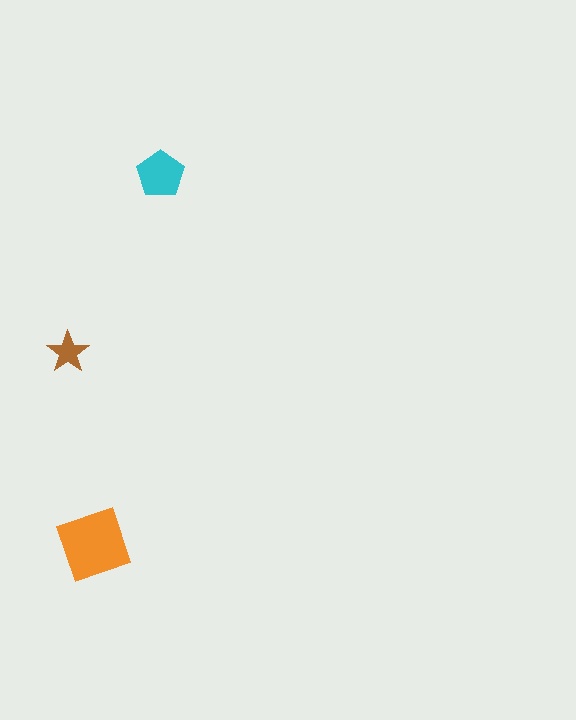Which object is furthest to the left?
The brown star is leftmost.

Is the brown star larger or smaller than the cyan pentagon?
Smaller.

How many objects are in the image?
There are 3 objects in the image.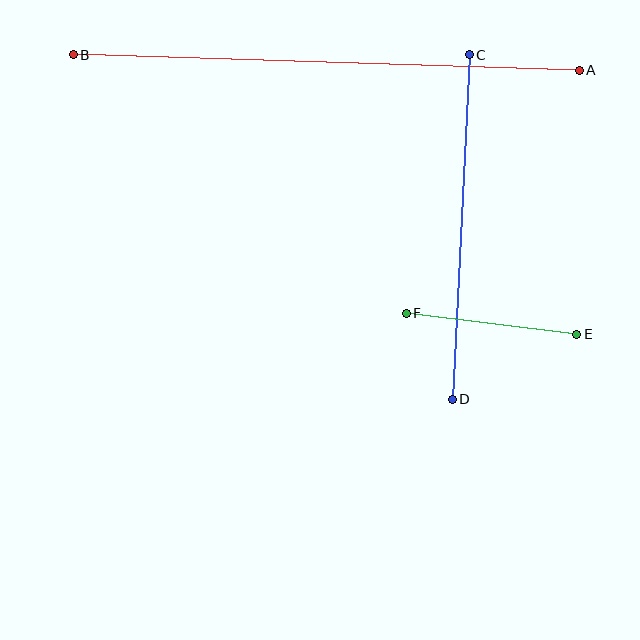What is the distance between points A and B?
The distance is approximately 506 pixels.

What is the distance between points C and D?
The distance is approximately 345 pixels.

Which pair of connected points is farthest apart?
Points A and B are farthest apart.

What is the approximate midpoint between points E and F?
The midpoint is at approximately (491, 324) pixels.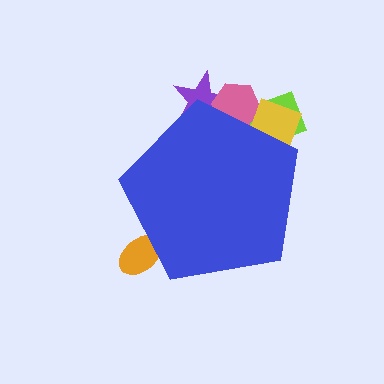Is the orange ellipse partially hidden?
Yes, the orange ellipse is partially hidden behind the blue pentagon.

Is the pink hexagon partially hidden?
Yes, the pink hexagon is partially hidden behind the blue pentagon.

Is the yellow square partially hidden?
Yes, the yellow square is partially hidden behind the blue pentagon.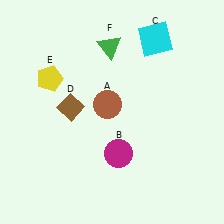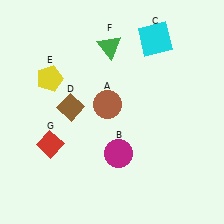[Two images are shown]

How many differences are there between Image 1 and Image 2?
There is 1 difference between the two images.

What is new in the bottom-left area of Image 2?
A red diamond (G) was added in the bottom-left area of Image 2.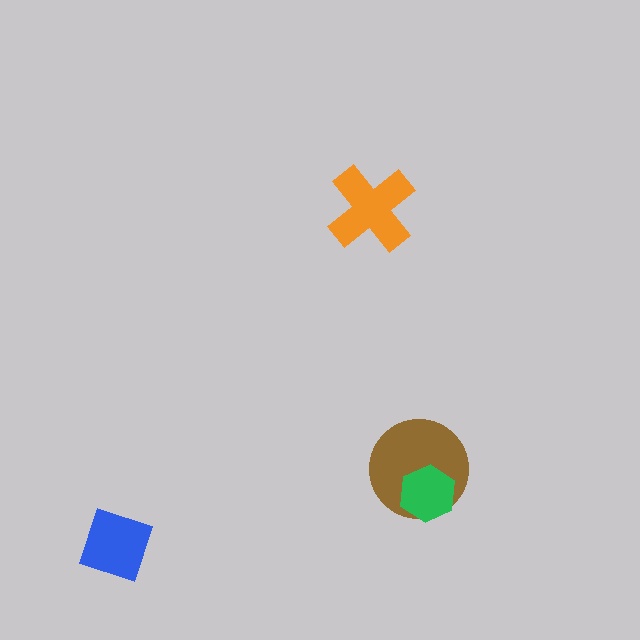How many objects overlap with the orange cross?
0 objects overlap with the orange cross.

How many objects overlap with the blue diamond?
0 objects overlap with the blue diamond.